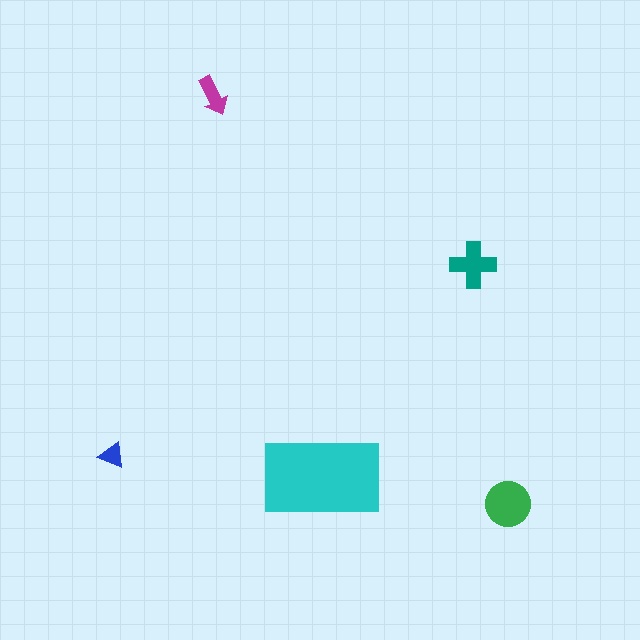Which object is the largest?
The cyan rectangle.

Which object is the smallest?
The blue triangle.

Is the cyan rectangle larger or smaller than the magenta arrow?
Larger.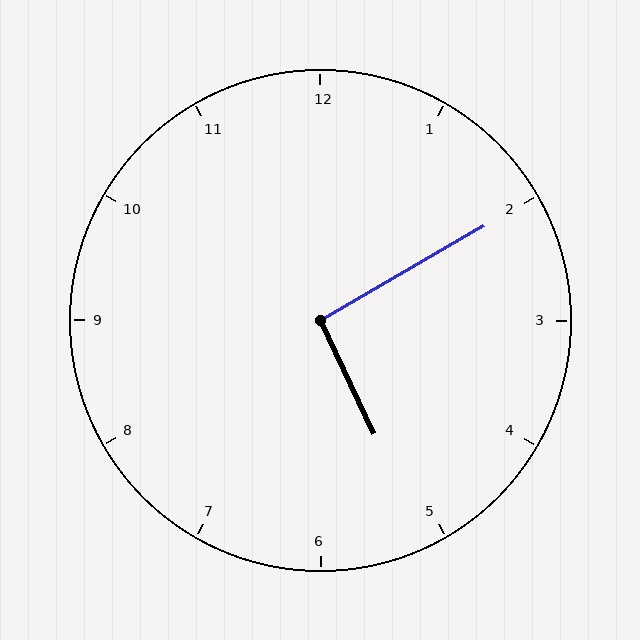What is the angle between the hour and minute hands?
Approximately 95 degrees.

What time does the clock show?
5:10.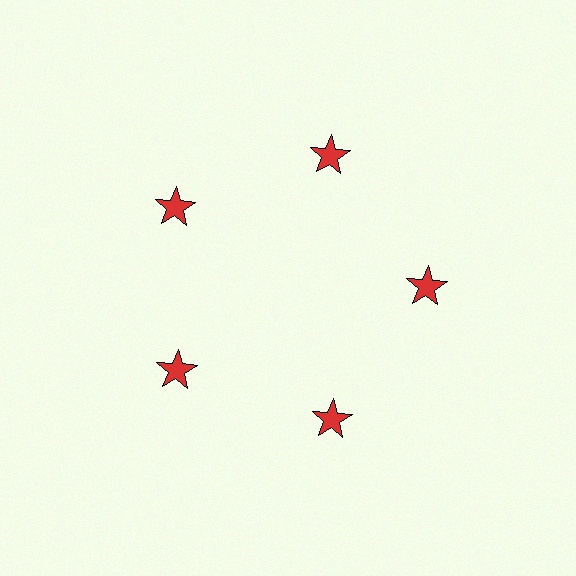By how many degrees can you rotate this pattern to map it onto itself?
The pattern maps onto itself every 72 degrees of rotation.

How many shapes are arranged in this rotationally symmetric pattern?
There are 5 shapes, arranged in 5 groups of 1.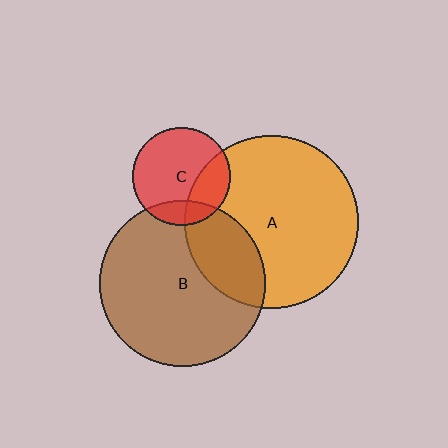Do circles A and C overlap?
Yes.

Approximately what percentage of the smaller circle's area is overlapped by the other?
Approximately 25%.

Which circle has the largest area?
Circle A (orange).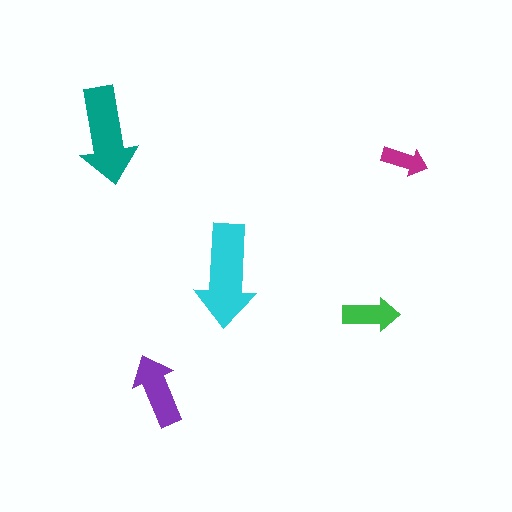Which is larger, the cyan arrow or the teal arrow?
The cyan one.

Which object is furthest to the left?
The teal arrow is leftmost.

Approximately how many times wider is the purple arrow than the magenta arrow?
About 1.5 times wider.